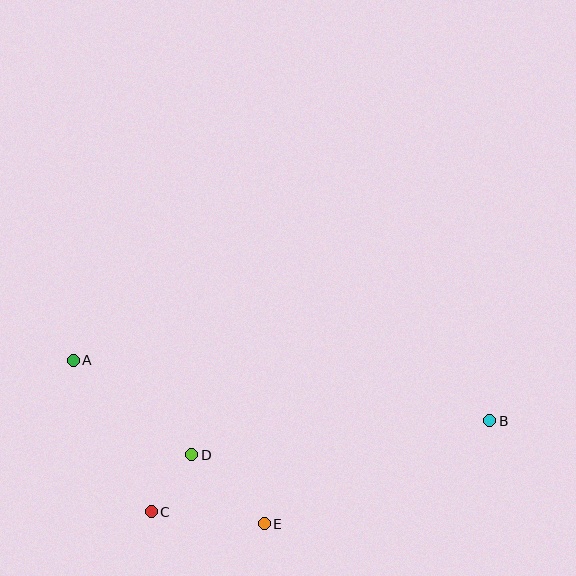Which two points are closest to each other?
Points C and D are closest to each other.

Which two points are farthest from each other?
Points A and B are farthest from each other.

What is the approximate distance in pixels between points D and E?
The distance between D and E is approximately 100 pixels.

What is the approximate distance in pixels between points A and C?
The distance between A and C is approximately 171 pixels.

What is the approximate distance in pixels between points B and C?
The distance between B and C is approximately 351 pixels.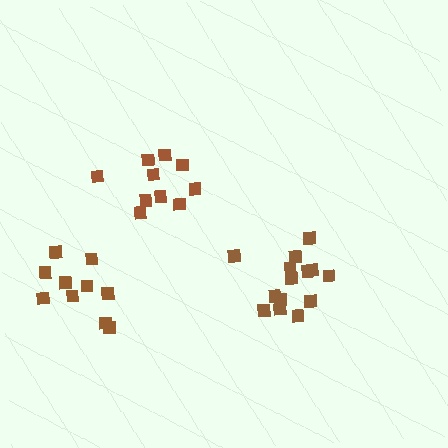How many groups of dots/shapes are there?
There are 3 groups.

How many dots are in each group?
Group 1: 10 dots, Group 2: 14 dots, Group 3: 10 dots (34 total).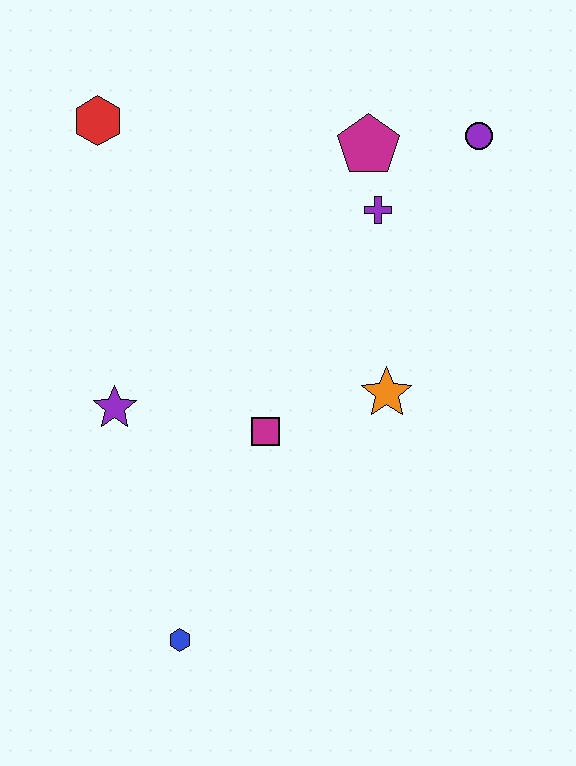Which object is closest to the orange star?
The magenta square is closest to the orange star.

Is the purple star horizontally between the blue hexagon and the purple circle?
No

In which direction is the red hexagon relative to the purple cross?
The red hexagon is to the left of the purple cross.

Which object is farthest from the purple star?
The purple circle is farthest from the purple star.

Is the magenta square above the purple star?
No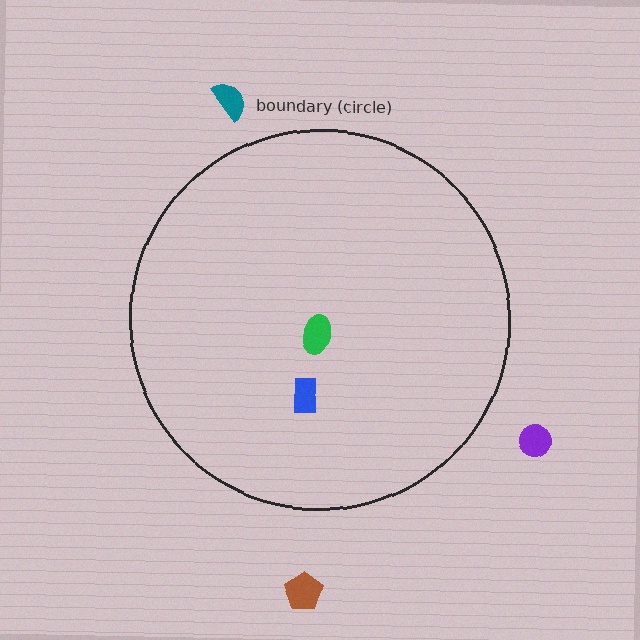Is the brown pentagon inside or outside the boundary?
Outside.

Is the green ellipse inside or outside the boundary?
Inside.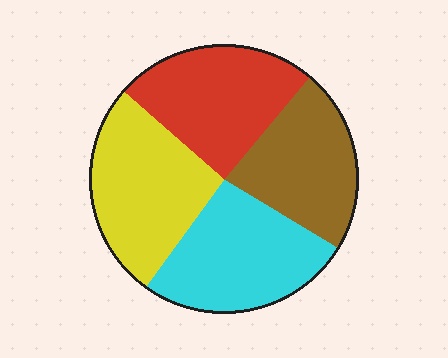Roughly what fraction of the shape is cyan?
Cyan takes up about one quarter (1/4) of the shape.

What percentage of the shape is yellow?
Yellow takes up between a sixth and a third of the shape.